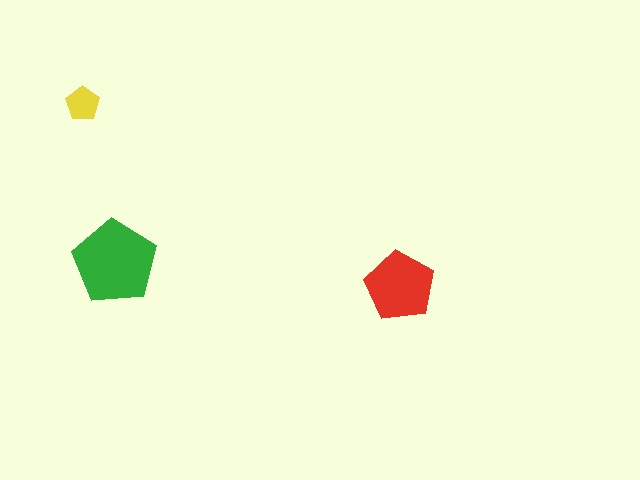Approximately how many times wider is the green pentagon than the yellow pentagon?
About 2.5 times wider.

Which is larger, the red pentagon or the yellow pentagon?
The red one.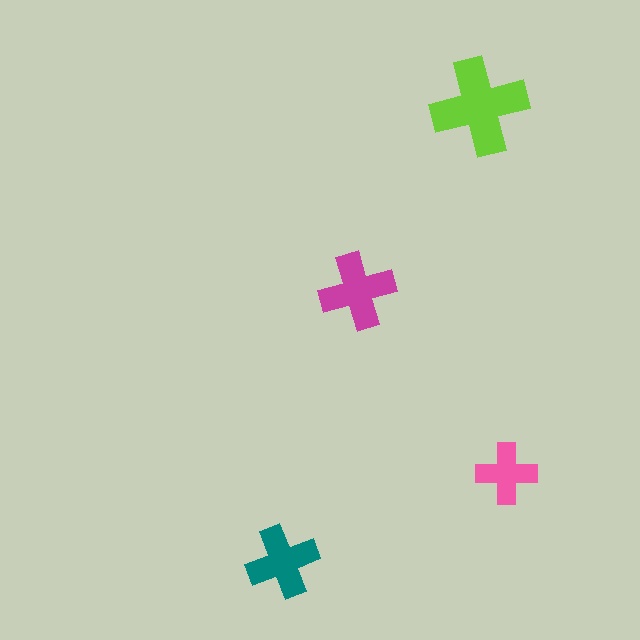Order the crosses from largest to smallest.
the lime one, the magenta one, the teal one, the pink one.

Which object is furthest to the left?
The teal cross is leftmost.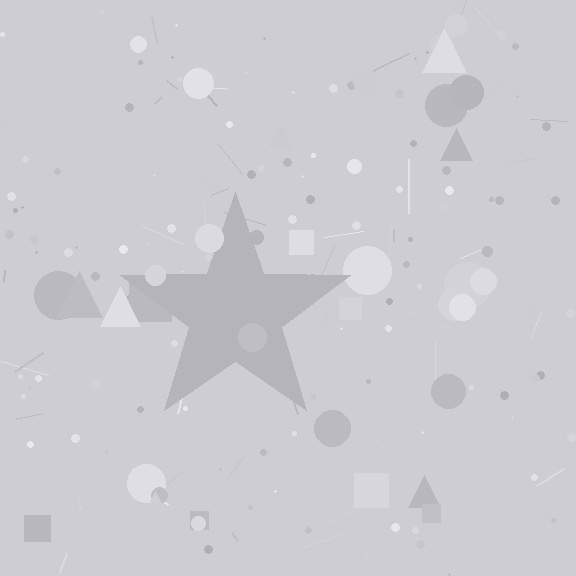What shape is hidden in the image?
A star is hidden in the image.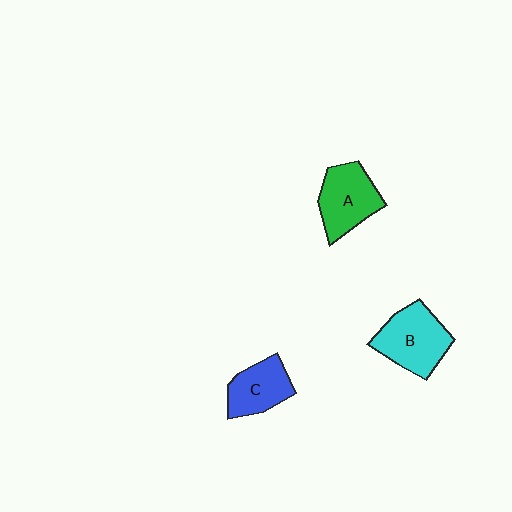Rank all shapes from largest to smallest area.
From largest to smallest: B (cyan), A (green), C (blue).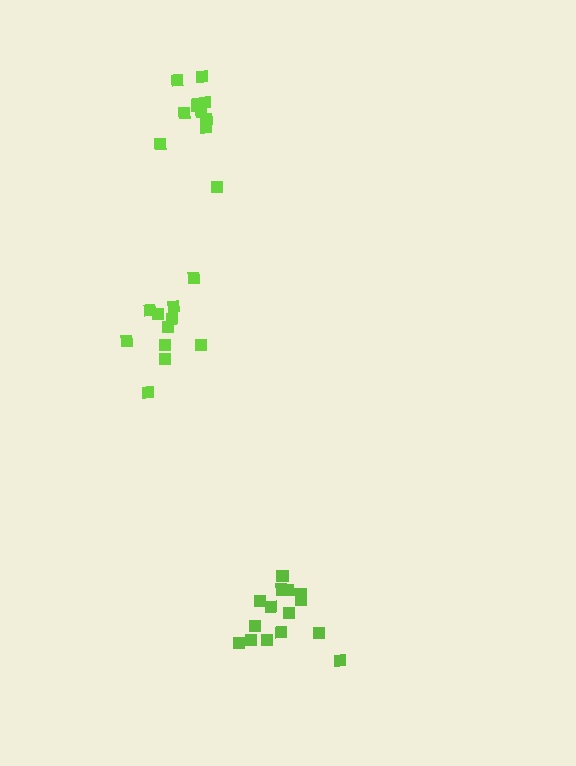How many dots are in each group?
Group 1: 15 dots, Group 2: 11 dots, Group 3: 11 dots (37 total).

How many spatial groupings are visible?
There are 3 spatial groupings.